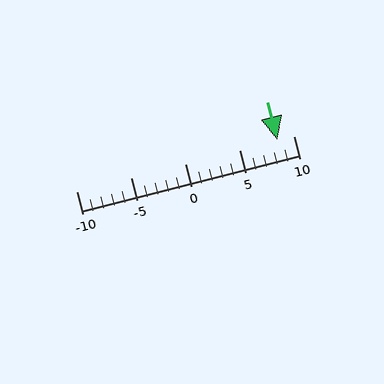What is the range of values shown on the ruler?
The ruler shows values from -10 to 10.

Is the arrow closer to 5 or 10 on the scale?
The arrow is closer to 10.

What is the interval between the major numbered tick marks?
The major tick marks are spaced 5 units apart.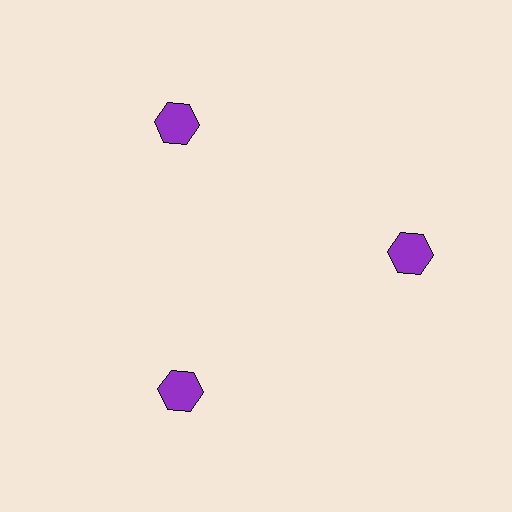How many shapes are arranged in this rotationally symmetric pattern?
There are 3 shapes, arranged in 3 groups of 1.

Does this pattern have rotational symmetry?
Yes, this pattern has 3-fold rotational symmetry. It looks the same after rotating 120 degrees around the center.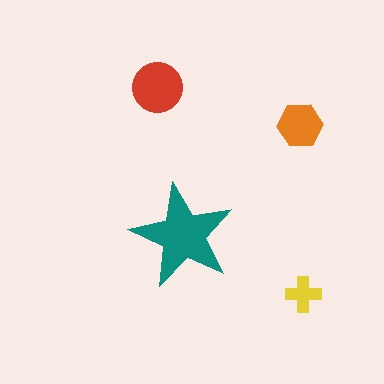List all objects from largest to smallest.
The teal star, the red circle, the orange hexagon, the yellow cross.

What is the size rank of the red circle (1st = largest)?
2nd.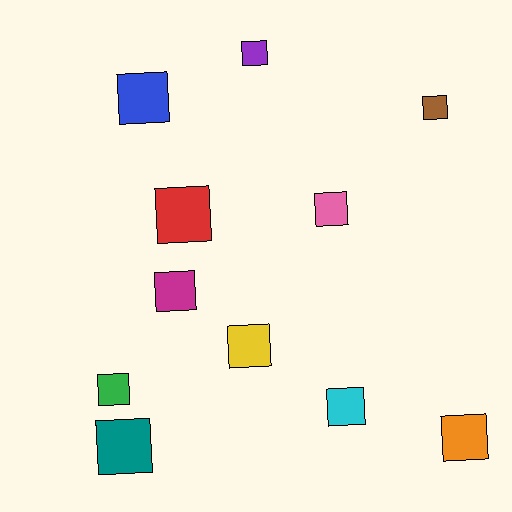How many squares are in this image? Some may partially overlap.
There are 11 squares.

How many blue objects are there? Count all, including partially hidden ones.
There is 1 blue object.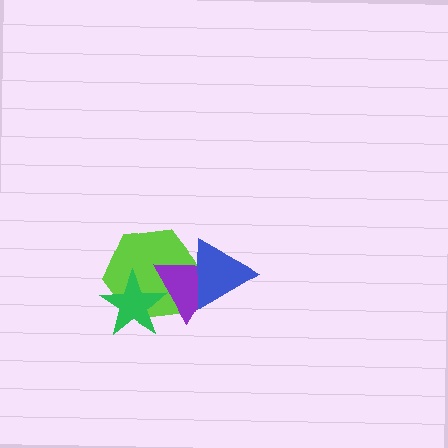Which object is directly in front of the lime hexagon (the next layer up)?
The green star is directly in front of the lime hexagon.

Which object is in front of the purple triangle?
The blue triangle is in front of the purple triangle.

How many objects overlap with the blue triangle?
2 objects overlap with the blue triangle.